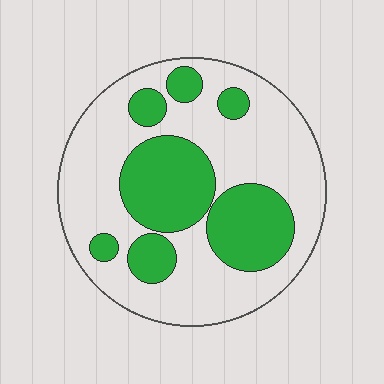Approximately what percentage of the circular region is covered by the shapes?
Approximately 35%.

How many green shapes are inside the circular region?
7.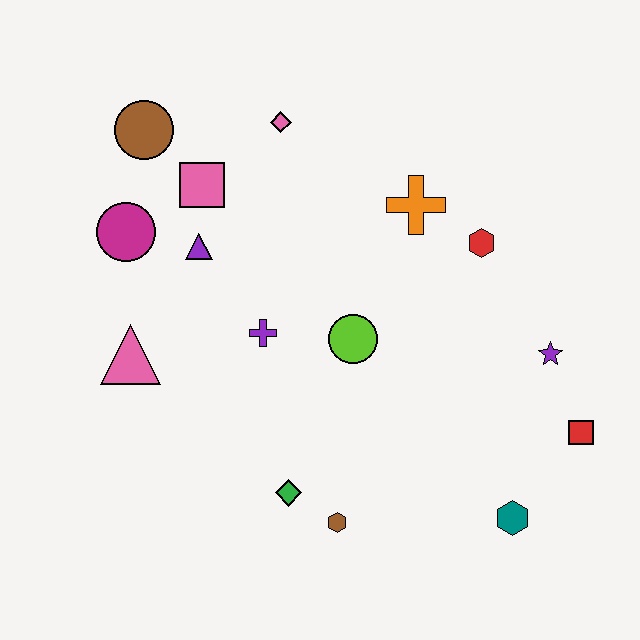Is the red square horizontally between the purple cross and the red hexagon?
No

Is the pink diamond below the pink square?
No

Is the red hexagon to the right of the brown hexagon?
Yes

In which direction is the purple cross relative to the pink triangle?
The purple cross is to the right of the pink triangle.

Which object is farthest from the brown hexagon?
The brown circle is farthest from the brown hexagon.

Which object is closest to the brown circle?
The pink square is closest to the brown circle.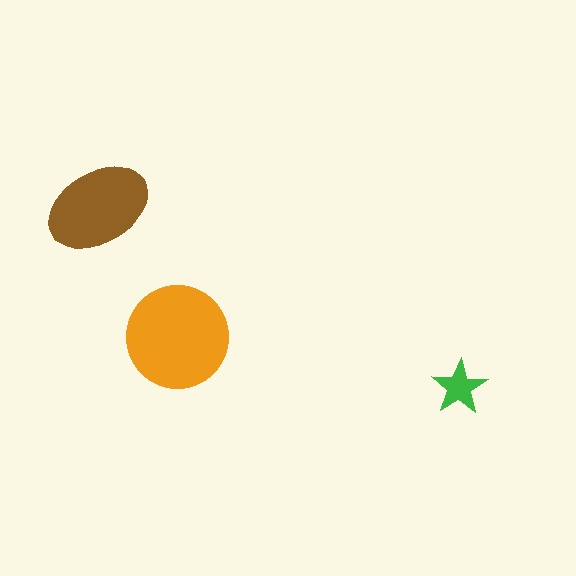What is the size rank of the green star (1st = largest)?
3rd.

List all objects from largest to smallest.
The orange circle, the brown ellipse, the green star.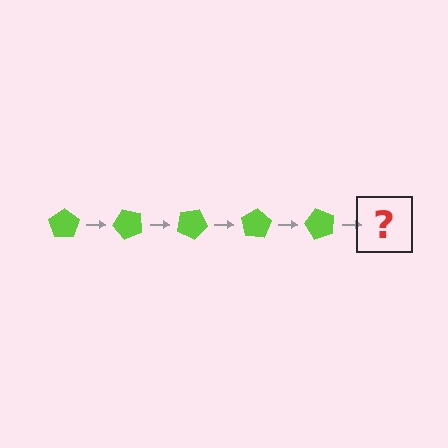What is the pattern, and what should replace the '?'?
The pattern is that the pentagon rotates 50 degrees each step. The '?' should be a lime pentagon rotated 250 degrees.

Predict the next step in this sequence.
The next step is a lime pentagon rotated 250 degrees.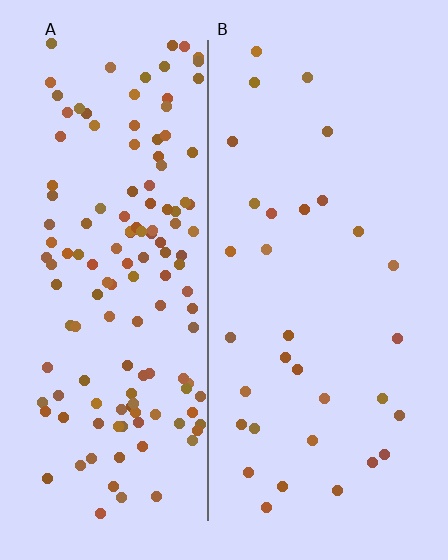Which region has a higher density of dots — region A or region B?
A (the left).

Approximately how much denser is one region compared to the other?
Approximately 4.4× — region A over region B.